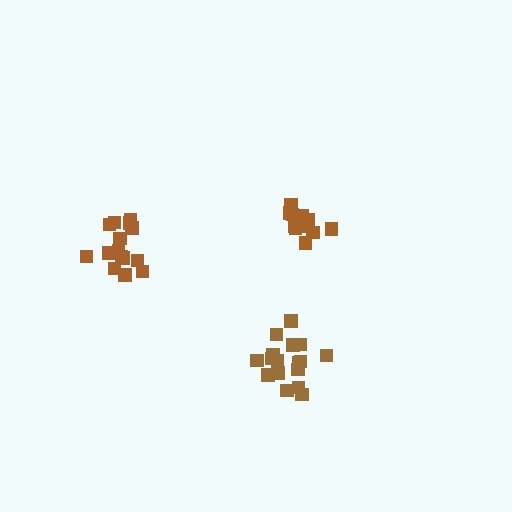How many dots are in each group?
Group 1: 15 dots, Group 2: 15 dots, Group 3: 17 dots (47 total).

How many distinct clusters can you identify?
There are 3 distinct clusters.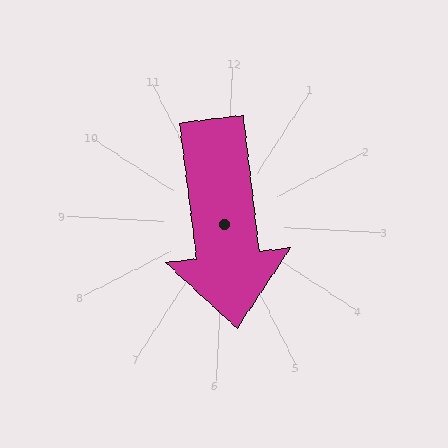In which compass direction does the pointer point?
South.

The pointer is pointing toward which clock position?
Roughly 6 o'clock.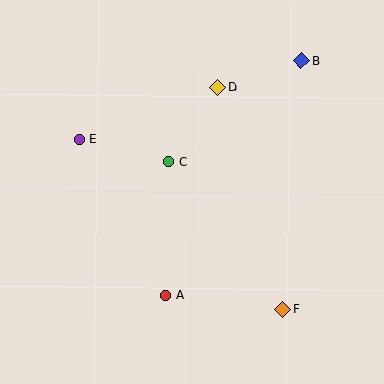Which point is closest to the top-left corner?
Point E is closest to the top-left corner.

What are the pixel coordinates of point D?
Point D is at (218, 88).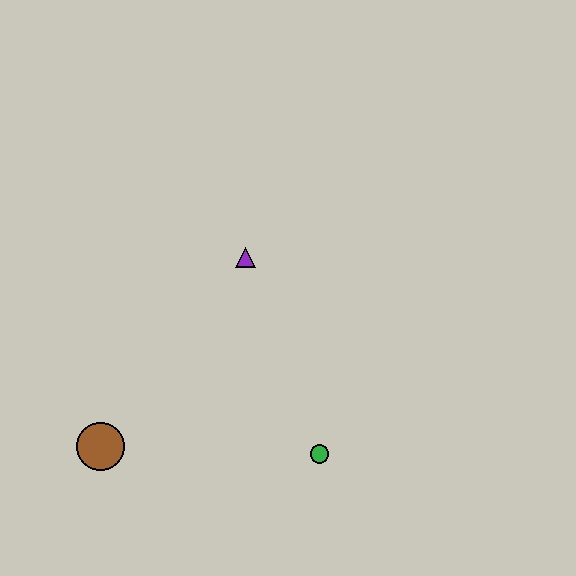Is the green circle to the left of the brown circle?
No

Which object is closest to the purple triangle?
The green circle is closest to the purple triangle.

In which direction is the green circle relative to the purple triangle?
The green circle is below the purple triangle.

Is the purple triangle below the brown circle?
No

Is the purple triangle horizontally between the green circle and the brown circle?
Yes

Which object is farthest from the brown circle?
The purple triangle is farthest from the brown circle.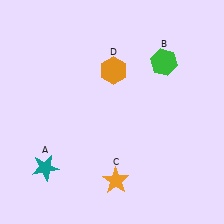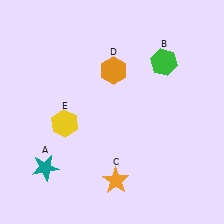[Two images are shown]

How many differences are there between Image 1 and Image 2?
There is 1 difference between the two images.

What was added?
A yellow hexagon (E) was added in Image 2.